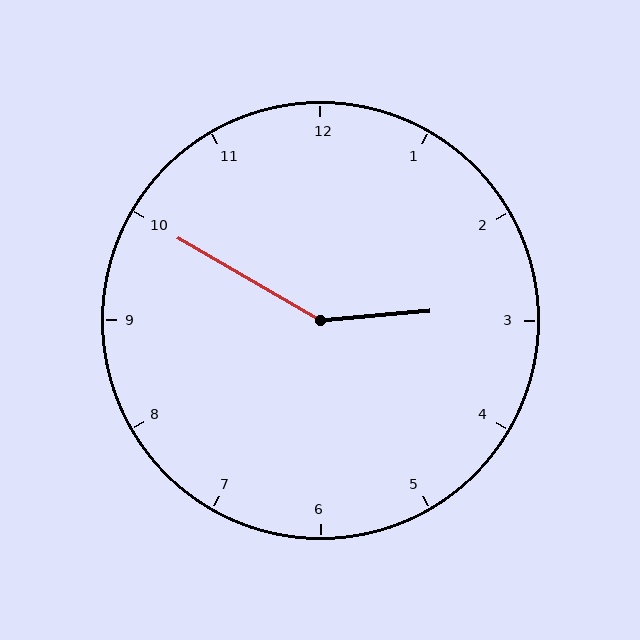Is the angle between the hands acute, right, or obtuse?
It is obtuse.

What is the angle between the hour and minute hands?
Approximately 145 degrees.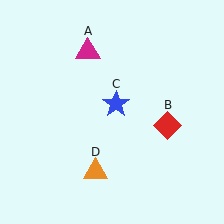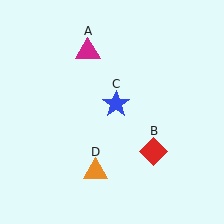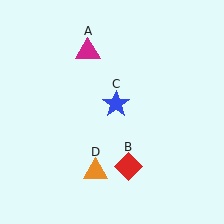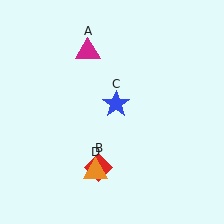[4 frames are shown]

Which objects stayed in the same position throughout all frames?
Magenta triangle (object A) and blue star (object C) and orange triangle (object D) remained stationary.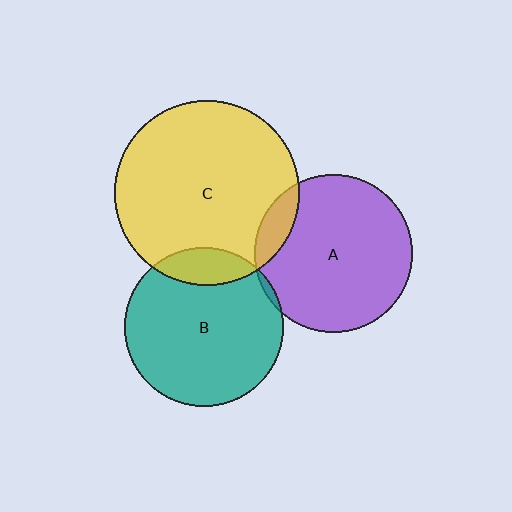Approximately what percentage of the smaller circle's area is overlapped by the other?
Approximately 5%.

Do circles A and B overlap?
Yes.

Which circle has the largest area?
Circle C (yellow).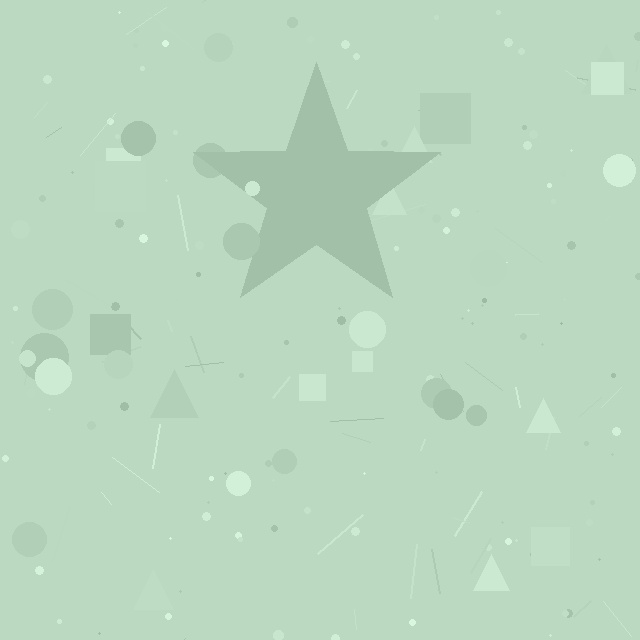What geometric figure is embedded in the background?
A star is embedded in the background.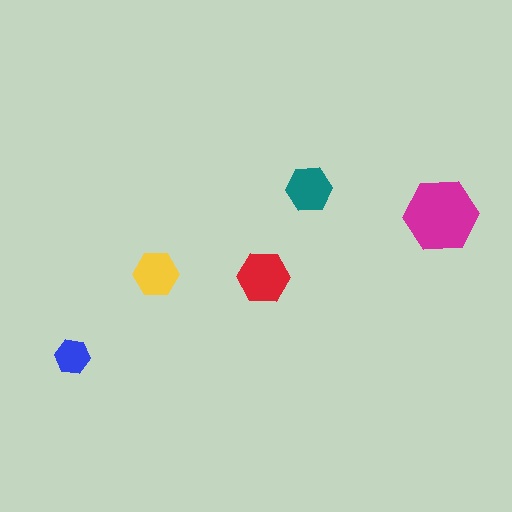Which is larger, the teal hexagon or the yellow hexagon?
The teal one.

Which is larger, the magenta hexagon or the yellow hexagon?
The magenta one.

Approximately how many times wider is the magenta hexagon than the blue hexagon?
About 2 times wider.